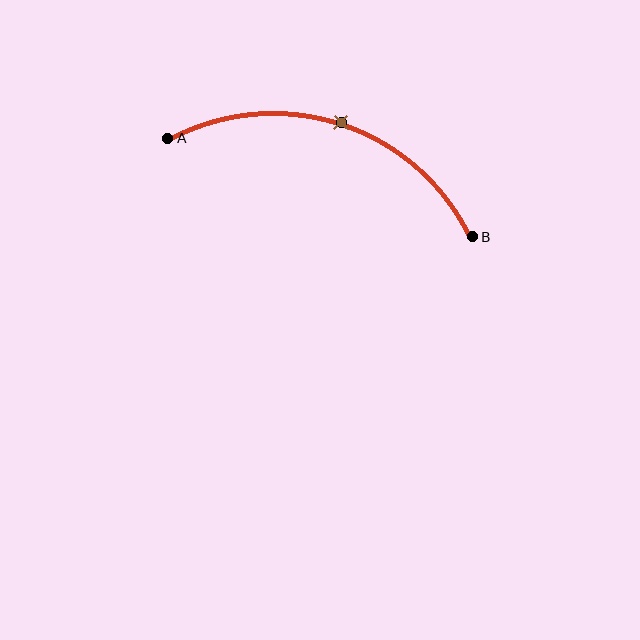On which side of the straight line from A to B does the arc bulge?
The arc bulges above the straight line connecting A and B.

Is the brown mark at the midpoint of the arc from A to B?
Yes. The brown mark lies on the arc at equal arc-length from both A and B — it is the arc midpoint.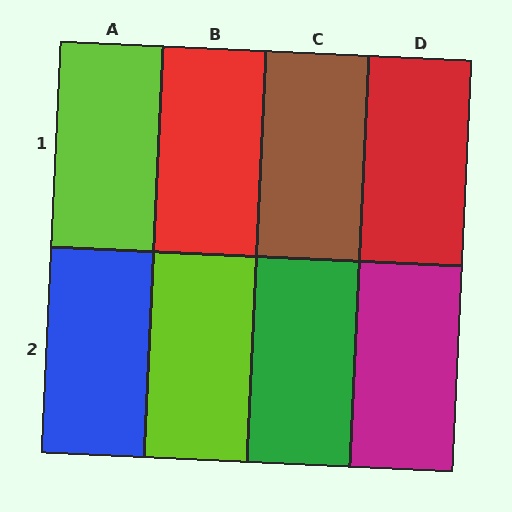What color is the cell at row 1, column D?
Red.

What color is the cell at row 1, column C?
Brown.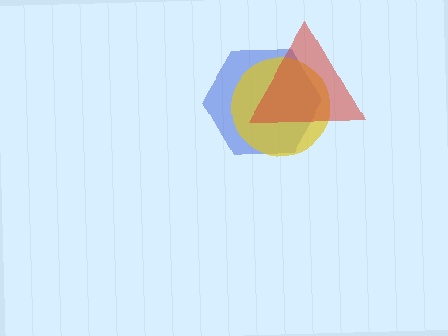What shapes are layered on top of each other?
The layered shapes are: a blue hexagon, a yellow circle, a red triangle.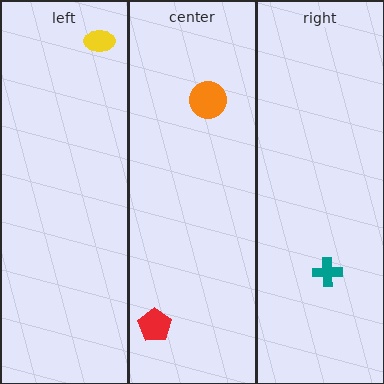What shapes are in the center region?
The orange circle, the red pentagon.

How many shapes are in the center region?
2.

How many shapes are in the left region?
1.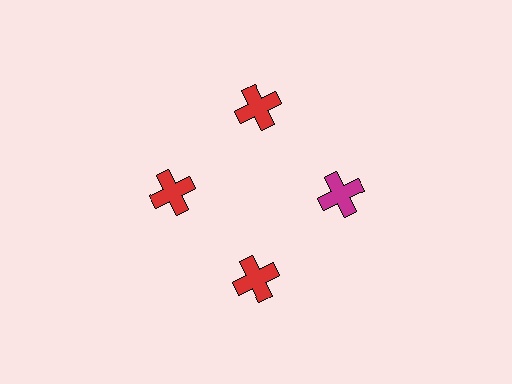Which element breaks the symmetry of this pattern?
The magenta cross at roughly the 3 o'clock position breaks the symmetry. All other shapes are red crosses.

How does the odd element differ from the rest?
It has a different color: magenta instead of red.